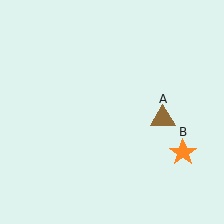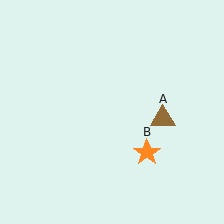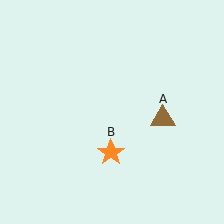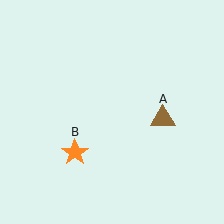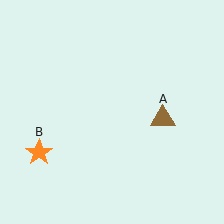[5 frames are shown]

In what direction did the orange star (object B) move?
The orange star (object B) moved left.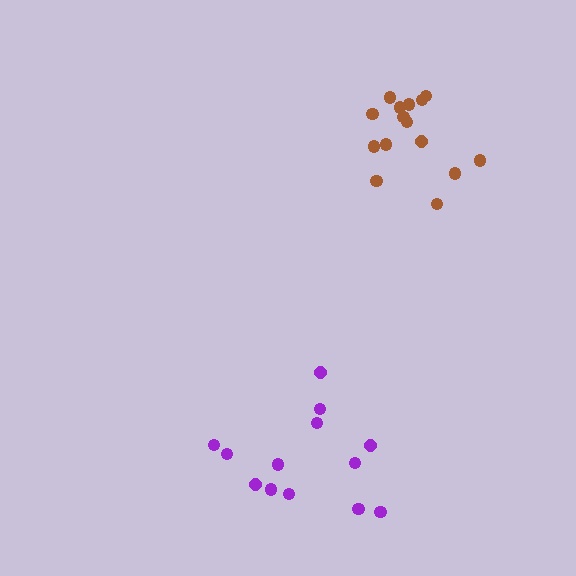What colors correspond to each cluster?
The clusters are colored: purple, brown.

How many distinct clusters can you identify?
There are 2 distinct clusters.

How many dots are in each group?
Group 1: 13 dots, Group 2: 15 dots (28 total).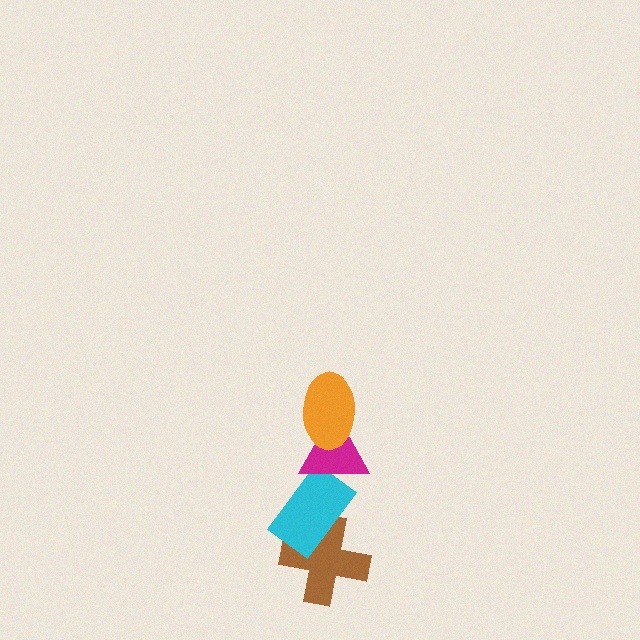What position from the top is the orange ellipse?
The orange ellipse is 1st from the top.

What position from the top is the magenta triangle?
The magenta triangle is 2nd from the top.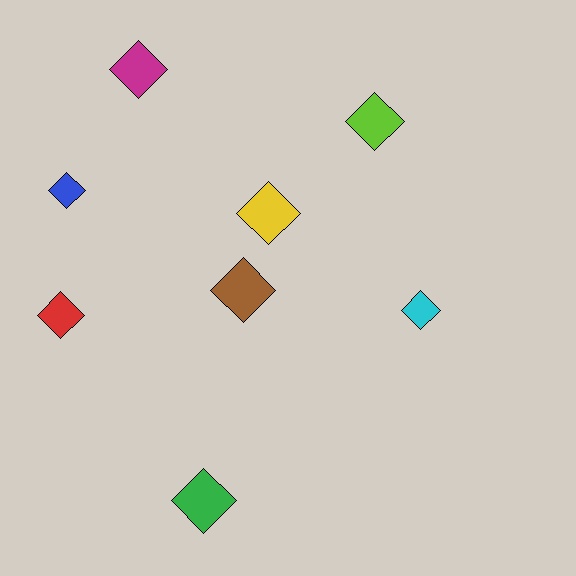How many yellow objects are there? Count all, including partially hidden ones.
There is 1 yellow object.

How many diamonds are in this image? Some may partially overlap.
There are 8 diamonds.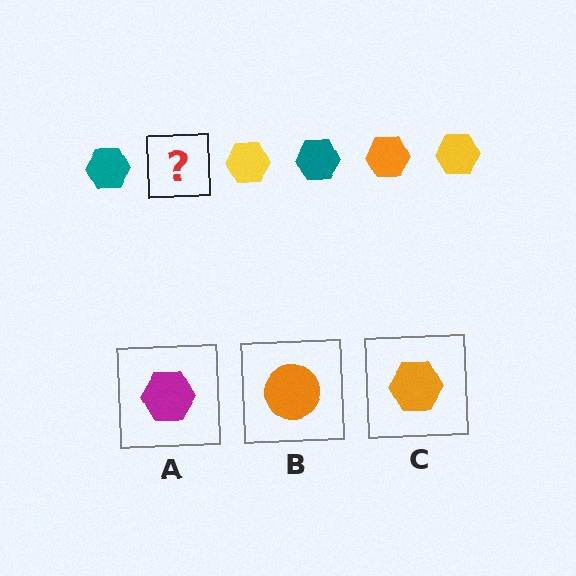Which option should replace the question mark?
Option C.